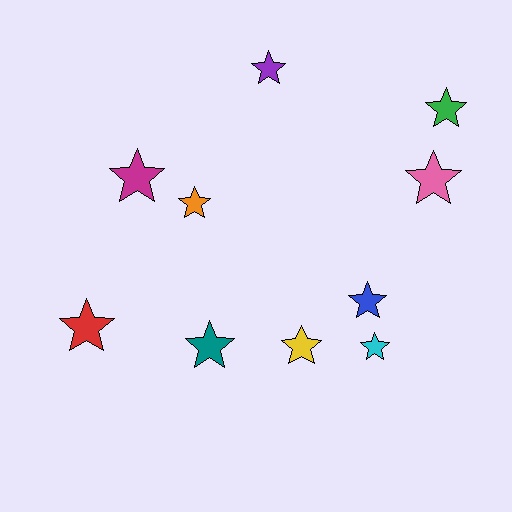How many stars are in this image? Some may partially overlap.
There are 10 stars.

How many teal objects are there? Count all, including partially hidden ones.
There is 1 teal object.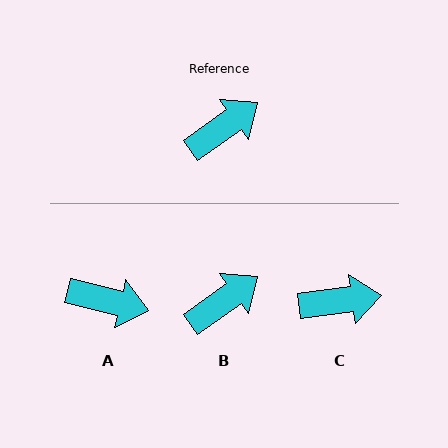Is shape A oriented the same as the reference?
No, it is off by about 49 degrees.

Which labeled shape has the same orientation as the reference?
B.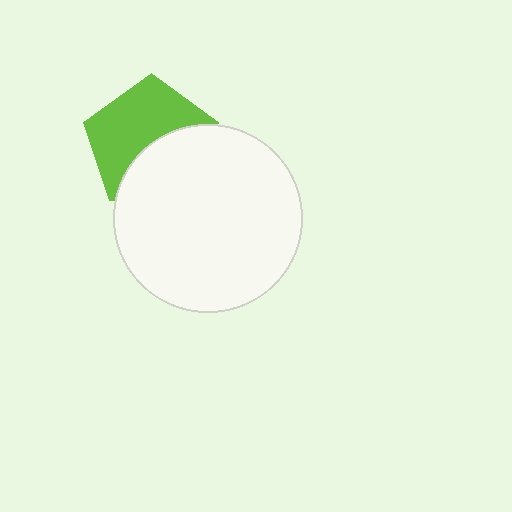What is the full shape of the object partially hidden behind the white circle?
The partially hidden object is a lime pentagon.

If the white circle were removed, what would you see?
You would see the complete lime pentagon.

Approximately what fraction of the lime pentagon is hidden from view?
Roughly 44% of the lime pentagon is hidden behind the white circle.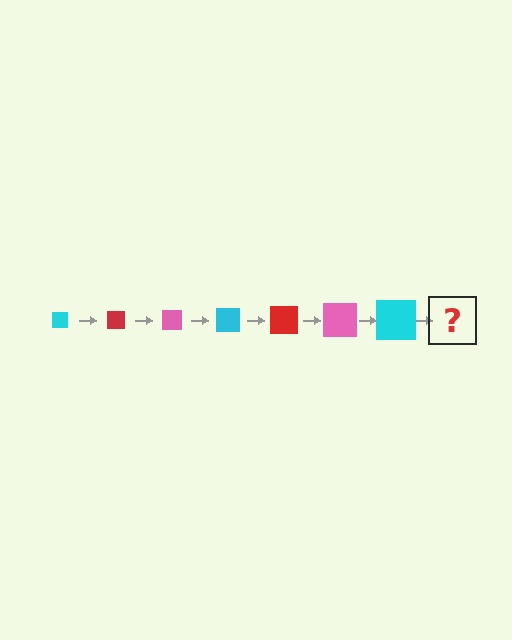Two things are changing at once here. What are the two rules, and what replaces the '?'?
The two rules are that the square grows larger each step and the color cycles through cyan, red, and pink. The '?' should be a red square, larger than the previous one.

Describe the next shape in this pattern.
It should be a red square, larger than the previous one.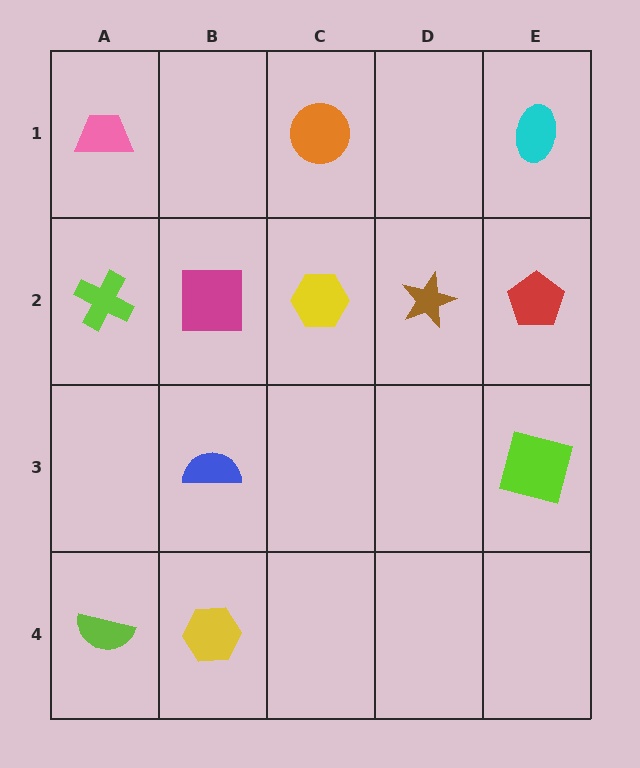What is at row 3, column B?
A blue semicircle.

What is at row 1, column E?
A cyan ellipse.